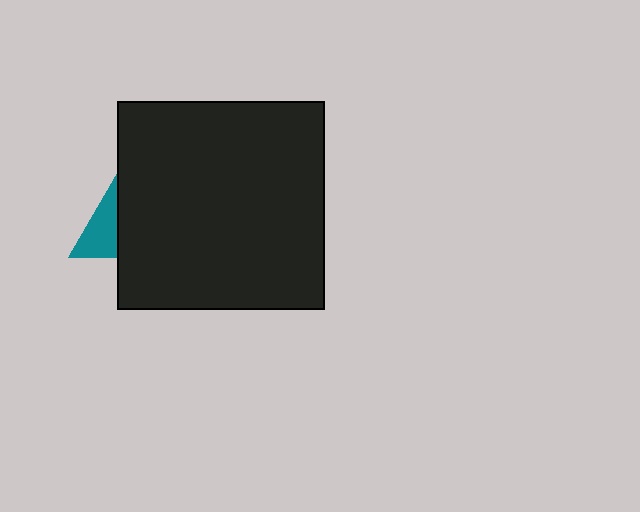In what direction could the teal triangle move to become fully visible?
The teal triangle could move left. That would shift it out from behind the black square entirely.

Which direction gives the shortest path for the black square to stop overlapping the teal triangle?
Moving right gives the shortest separation.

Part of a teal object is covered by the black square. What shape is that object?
It is a triangle.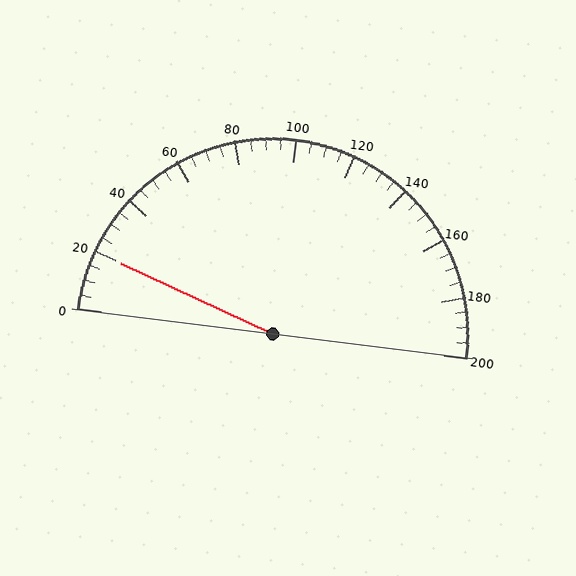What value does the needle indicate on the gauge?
The needle indicates approximately 20.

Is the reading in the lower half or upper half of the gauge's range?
The reading is in the lower half of the range (0 to 200).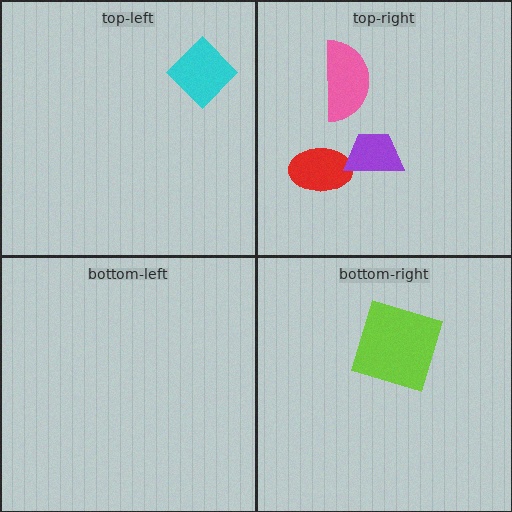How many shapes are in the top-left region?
1.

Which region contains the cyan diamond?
The top-left region.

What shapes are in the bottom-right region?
The lime square.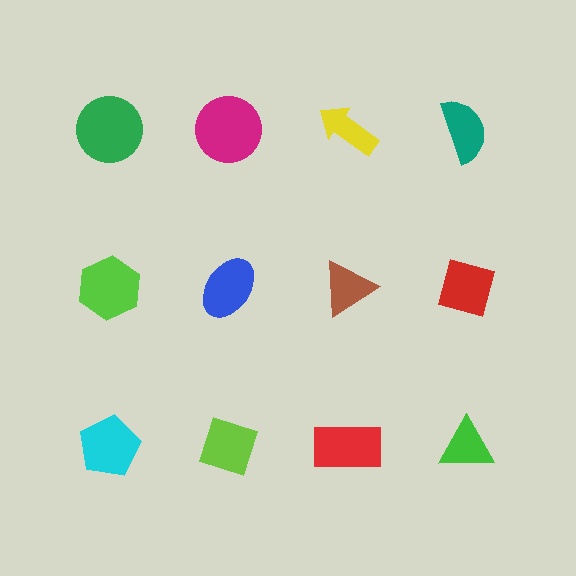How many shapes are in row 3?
4 shapes.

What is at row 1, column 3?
A yellow arrow.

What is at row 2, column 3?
A brown triangle.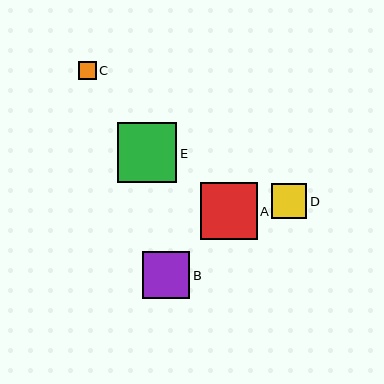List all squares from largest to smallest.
From largest to smallest: E, A, B, D, C.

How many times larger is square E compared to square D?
Square E is approximately 1.7 times the size of square D.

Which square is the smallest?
Square C is the smallest with a size of approximately 18 pixels.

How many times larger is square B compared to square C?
Square B is approximately 2.6 times the size of square C.